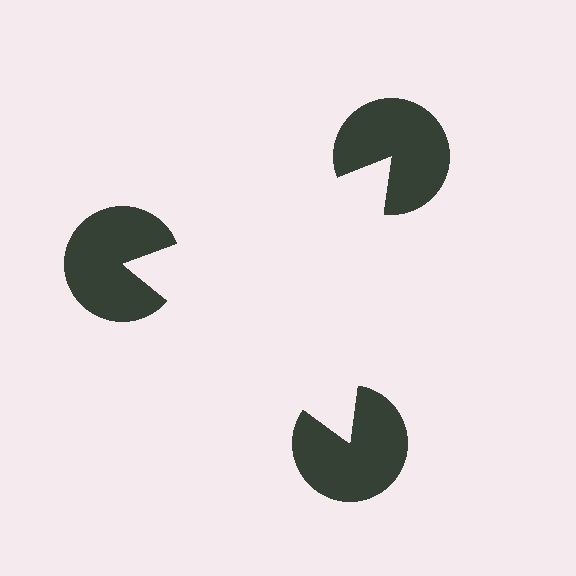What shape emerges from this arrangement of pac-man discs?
An illusory triangle — its edges are inferred from the aligned wedge cuts in the pac-man discs, not physically drawn.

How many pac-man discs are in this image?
There are 3 — one at each vertex of the illusory triangle.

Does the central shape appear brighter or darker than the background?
It typically appears slightly brighter than the background, even though no actual brightness change is drawn.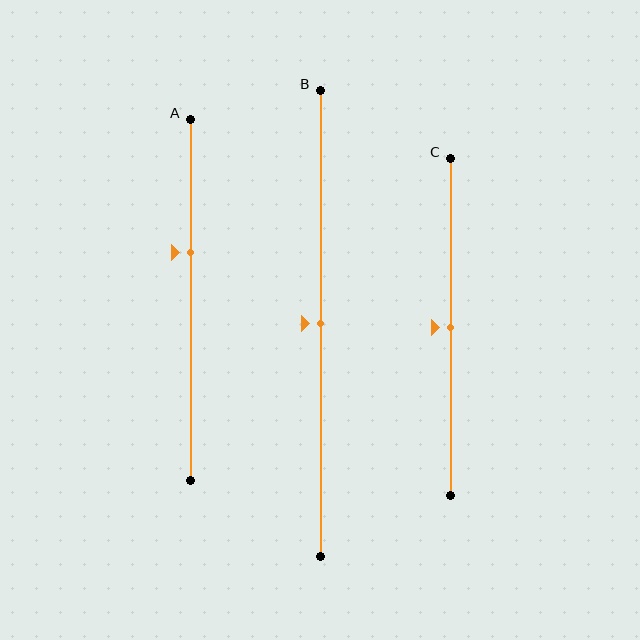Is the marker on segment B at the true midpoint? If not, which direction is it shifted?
Yes, the marker on segment B is at the true midpoint.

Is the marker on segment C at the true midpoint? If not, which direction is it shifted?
Yes, the marker on segment C is at the true midpoint.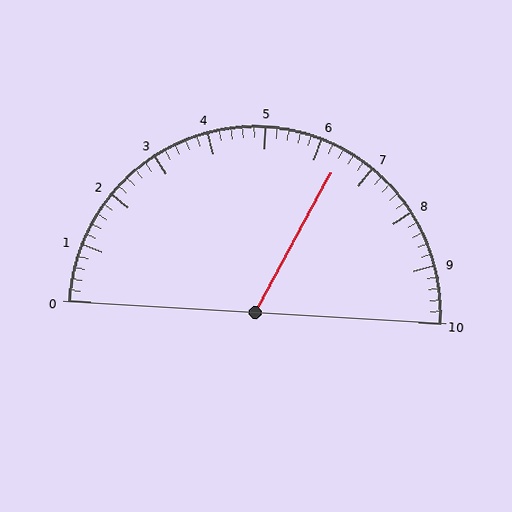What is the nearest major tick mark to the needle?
The nearest major tick mark is 6.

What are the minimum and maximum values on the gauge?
The gauge ranges from 0 to 10.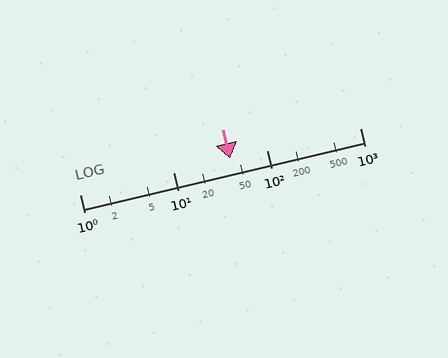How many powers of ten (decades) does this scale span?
The scale spans 3 decades, from 1 to 1000.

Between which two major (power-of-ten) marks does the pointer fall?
The pointer is between 10 and 100.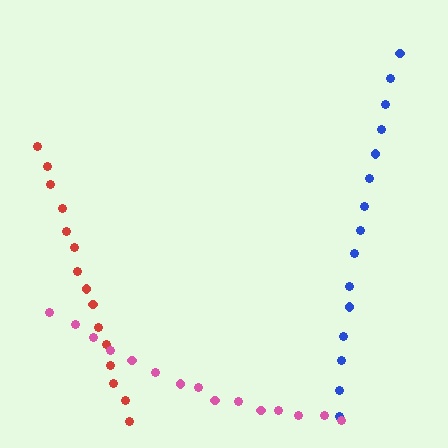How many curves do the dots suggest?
There are 3 distinct paths.